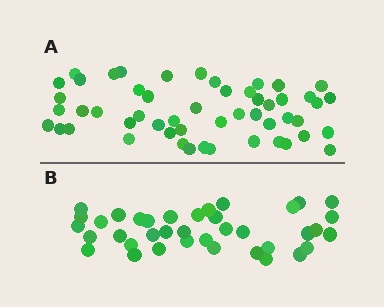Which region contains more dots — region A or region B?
Region A (the top region) has more dots.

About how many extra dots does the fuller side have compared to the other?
Region A has approximately 15 more dots than region B.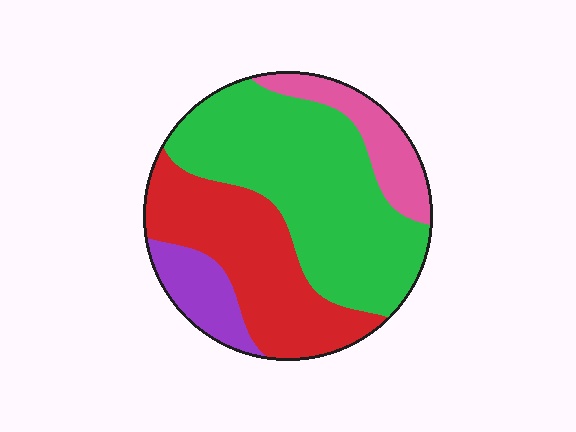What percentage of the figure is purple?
Purple covers around 10% of the figure.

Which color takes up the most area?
Green, at roughly 45%.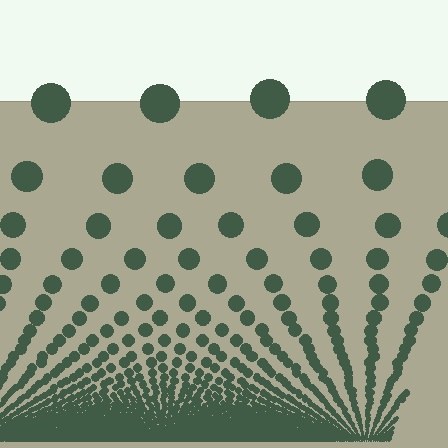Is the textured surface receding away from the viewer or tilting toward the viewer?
The surface appears to tilt toward the viewer. Texture elements get larger and sparser toward the top.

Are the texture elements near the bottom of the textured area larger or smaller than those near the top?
Smaller. The gradient is inverted — elements near the bottom are smaller and denser.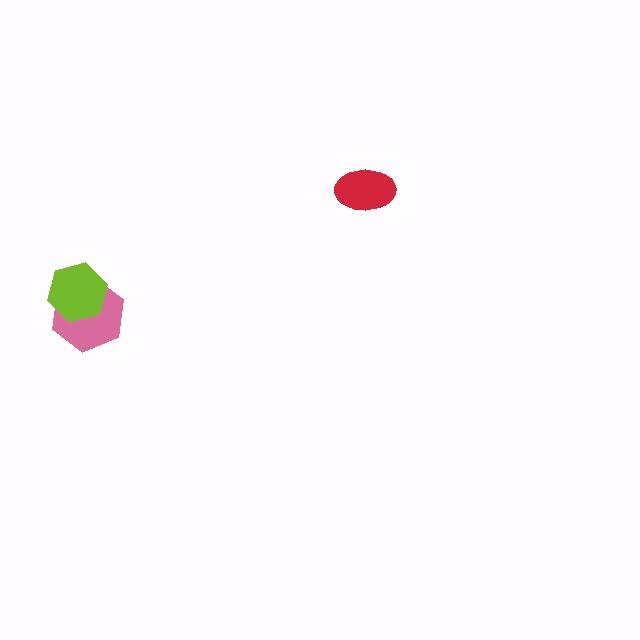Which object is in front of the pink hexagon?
The lime hexagon is in front of the pink hexagon.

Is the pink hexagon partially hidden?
Yes, it is partially covered by another shape.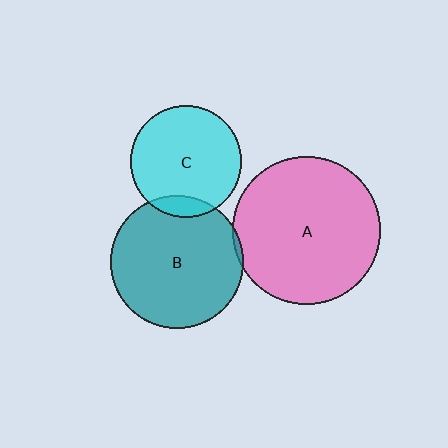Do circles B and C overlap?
Yes.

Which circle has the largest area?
Circle A (pink).